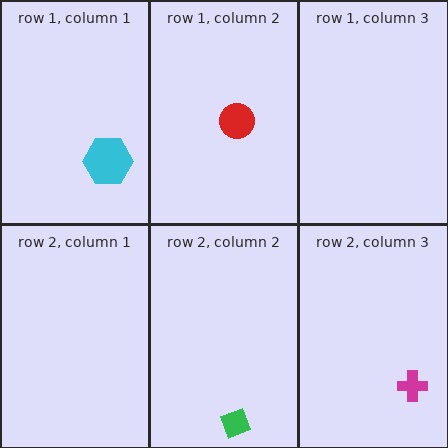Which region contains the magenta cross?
The row 2, column 3 region.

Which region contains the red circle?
The row 1, column 2 region.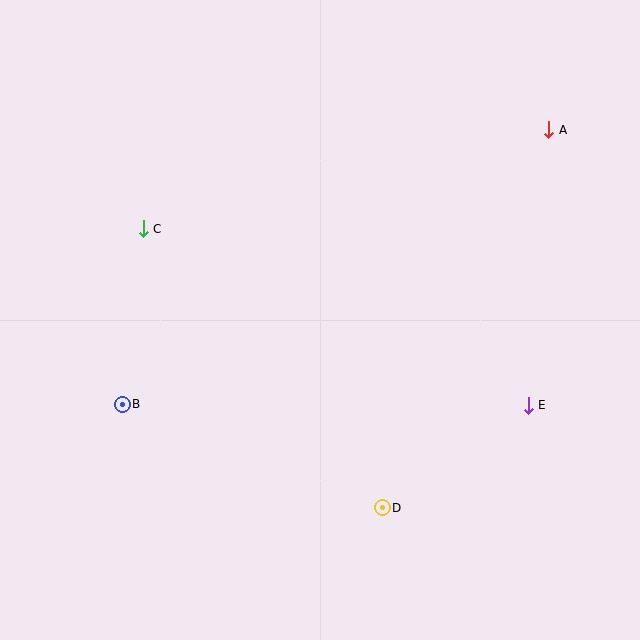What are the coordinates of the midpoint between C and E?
The midpoint between C and E is at (336, 317).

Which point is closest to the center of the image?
Point D at (382, 508) is closest to the center.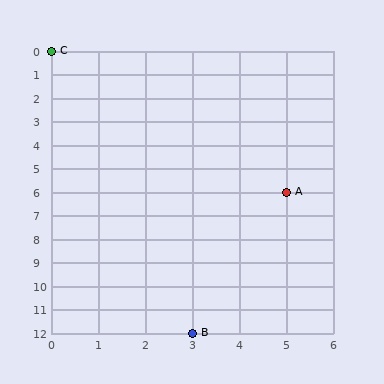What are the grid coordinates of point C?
Point C is at grid coordinates (0, 0).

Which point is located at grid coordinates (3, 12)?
Point B is at (3, 12).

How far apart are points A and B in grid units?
Points A and B are 2 columns and 6 rows apart (about 6.3 grid units diagonally).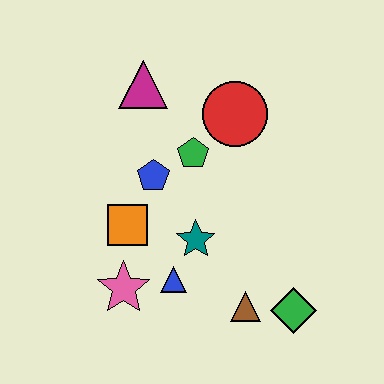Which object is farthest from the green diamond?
The magenta triangle is farthest from the green diamond.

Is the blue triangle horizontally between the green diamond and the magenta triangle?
Yes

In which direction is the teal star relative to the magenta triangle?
The teal star is below the magenta triangle.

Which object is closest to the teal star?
The blue triangle is closest to the teal star.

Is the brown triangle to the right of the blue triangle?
Yes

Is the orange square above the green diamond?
Yes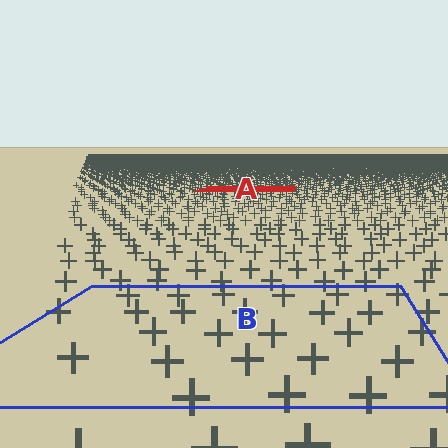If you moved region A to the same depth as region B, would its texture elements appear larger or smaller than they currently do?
They would appear larger. At a closer depth, the same texture elements are projected at a bigger on-screen size.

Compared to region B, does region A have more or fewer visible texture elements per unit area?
Region A has more texture elements per unit area — they are packed more densely because it is farther away.